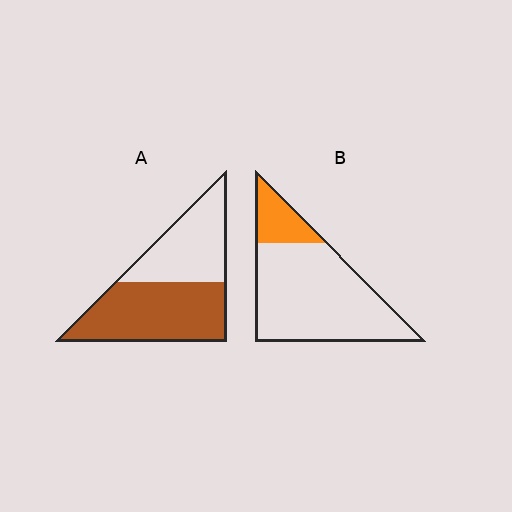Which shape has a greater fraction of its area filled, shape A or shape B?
Shape A.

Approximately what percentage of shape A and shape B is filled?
A is approximately 55% and B is approximately 20%.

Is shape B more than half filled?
No.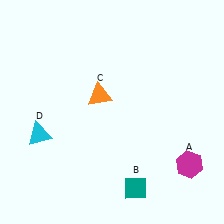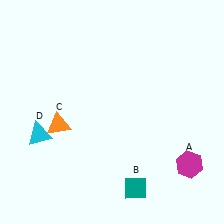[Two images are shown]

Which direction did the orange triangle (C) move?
The orange triangle (C) moved left.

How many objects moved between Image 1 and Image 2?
1 object moved between the two images.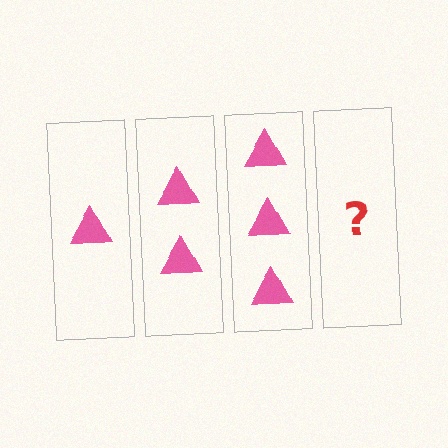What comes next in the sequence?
The next element should be 4 triangles.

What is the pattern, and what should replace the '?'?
The pattern is that each step adds one more triangle. The '?' should be 4 triangles.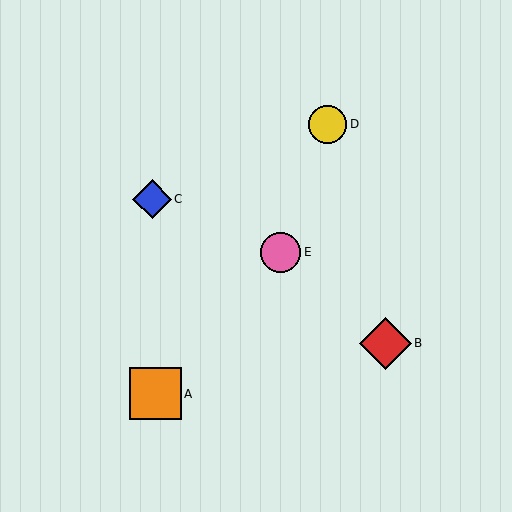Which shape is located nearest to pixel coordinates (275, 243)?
The pink circle (labeled E) at (281, 252) is nearest to that location.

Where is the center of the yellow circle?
The center of the yellow circle is at (328, 124).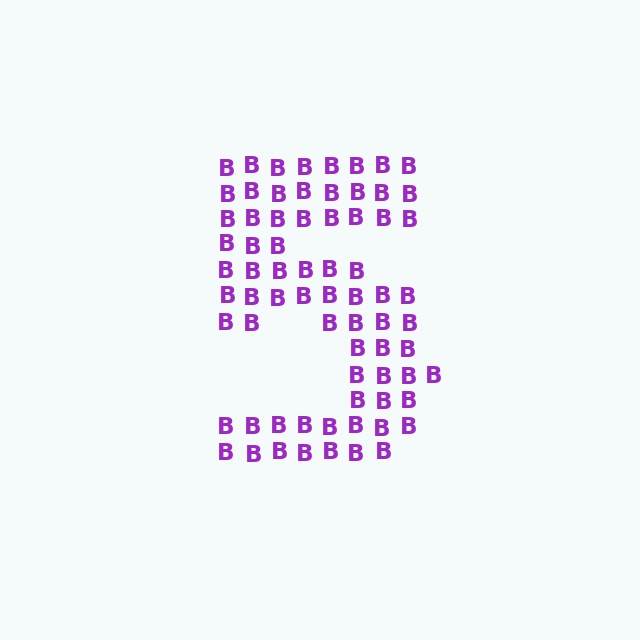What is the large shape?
The large shape is the digit 5.